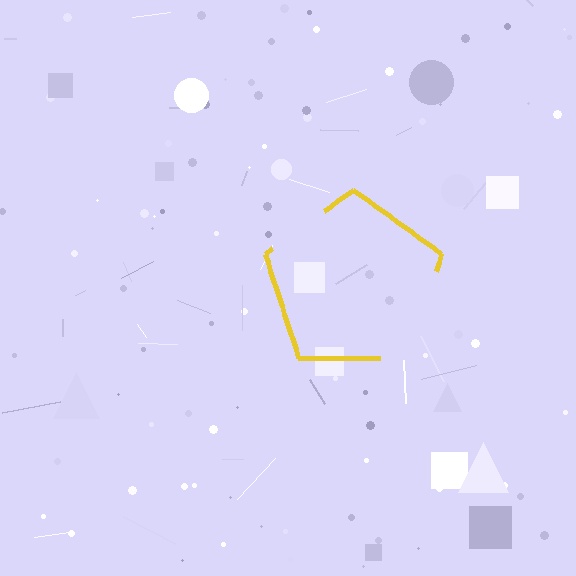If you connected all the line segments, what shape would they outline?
They would outline a pentagon.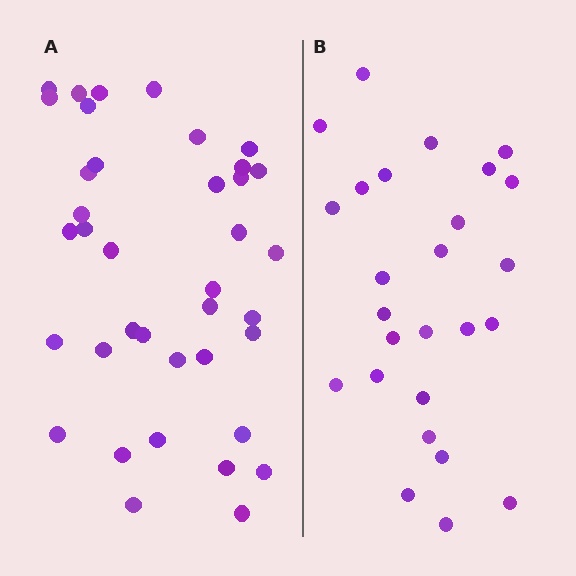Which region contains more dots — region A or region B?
Region A (the left region) has more dots.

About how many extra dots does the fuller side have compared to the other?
Region A has roughly 12 or so more dots than region B.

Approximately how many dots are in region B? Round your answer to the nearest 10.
About 30 dots. (The exact count is 26, which rounds to 30.)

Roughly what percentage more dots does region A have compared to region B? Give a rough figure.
About 45% more.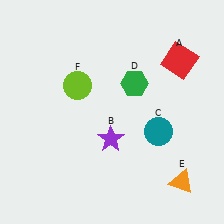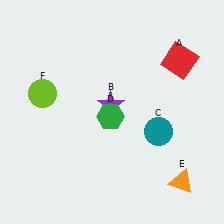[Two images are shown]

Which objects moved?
The objects that moved are: the purple star (B), the green hexagon (D), the lime circle (F).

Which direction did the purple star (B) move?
The purple star (B) moved up.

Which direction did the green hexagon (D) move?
The green hexagon (D) moved down.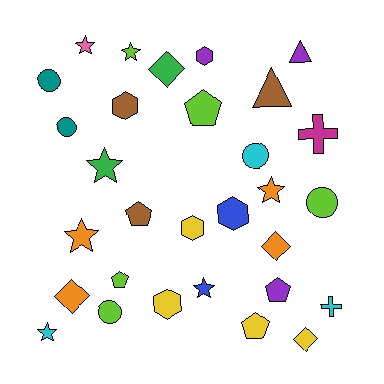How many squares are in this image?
There are no squares.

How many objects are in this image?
There are 30 objects.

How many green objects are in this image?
There are 2 green objects.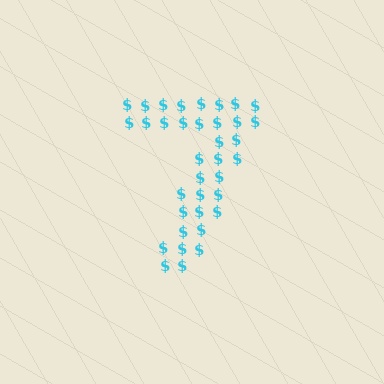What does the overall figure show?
The overall figure shows the digit 7.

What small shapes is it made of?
It is made of small dollar signs.